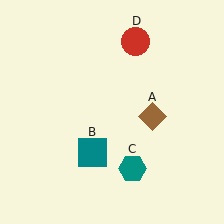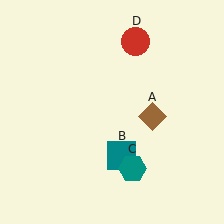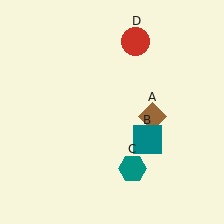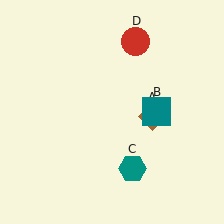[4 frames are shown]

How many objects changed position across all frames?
1 object changed position: teal square (object B).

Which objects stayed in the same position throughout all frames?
Brown diamond (object A) and teal hexagon (object C) and red circle (object D) remained stationary.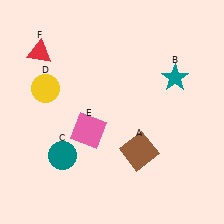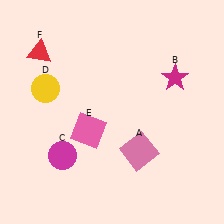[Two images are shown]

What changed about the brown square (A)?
In Image 1, A is brown. In Image 2, it changed to pink.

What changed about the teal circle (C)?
In Image 1, C is teal. In Image 2, it changed to magenta.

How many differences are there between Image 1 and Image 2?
There are 3 differences between the two images.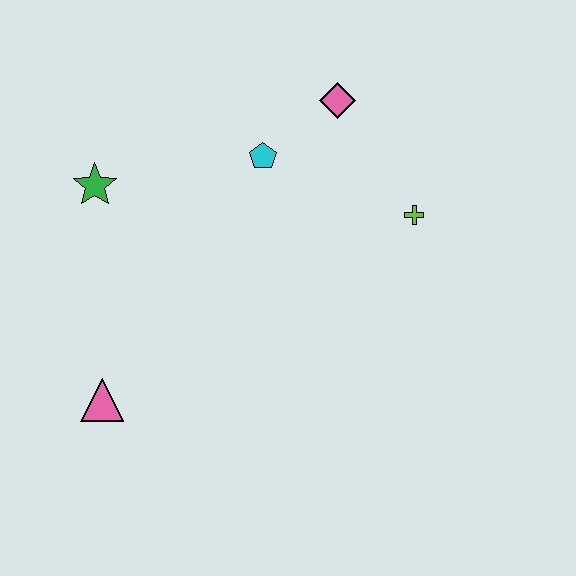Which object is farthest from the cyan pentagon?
The pink triangle is farthest from the cyan pentagon.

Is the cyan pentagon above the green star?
Yes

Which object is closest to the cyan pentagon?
The pink diamond is closest to the cyan pentagon.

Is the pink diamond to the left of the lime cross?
Yes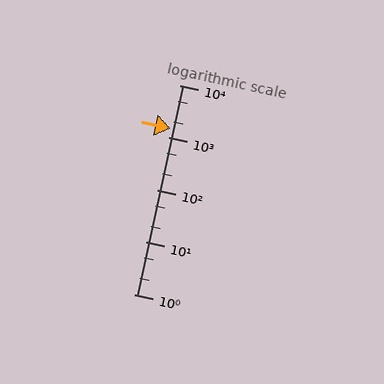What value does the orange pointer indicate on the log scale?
The pointer indicates approximately 1500.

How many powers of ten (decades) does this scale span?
The scale spans 4 decades, from 1 to 10000.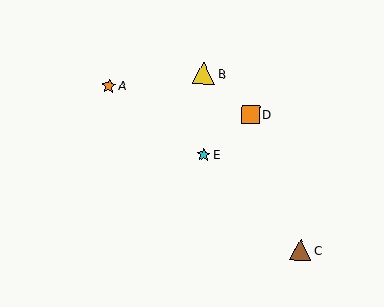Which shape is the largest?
The yellow triangle (labeled B) is the largest.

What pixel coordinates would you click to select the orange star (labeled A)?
Click at (109, 86) to select the orange star A.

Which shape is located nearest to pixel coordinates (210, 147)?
The cyan star (labeled E) at (204, 155) is nearest to that location.